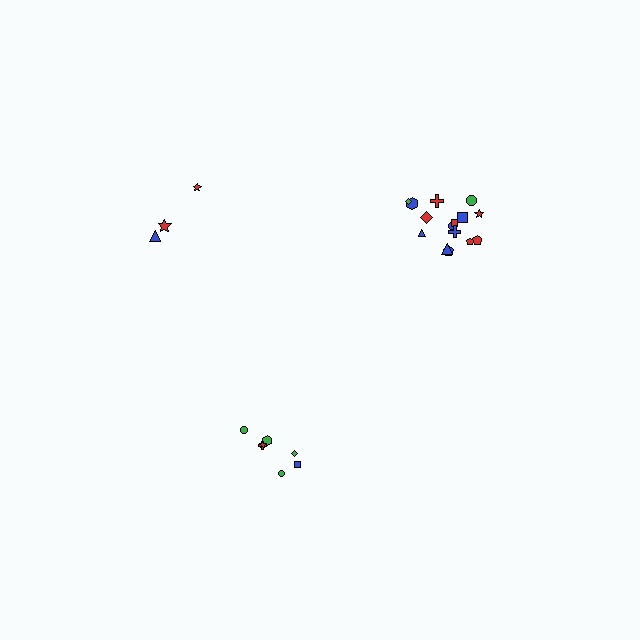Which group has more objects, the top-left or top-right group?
The top-right group.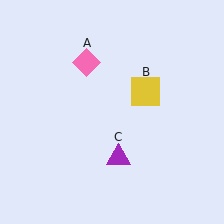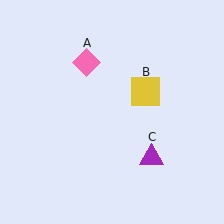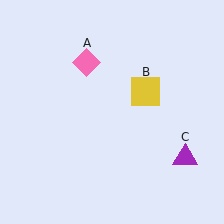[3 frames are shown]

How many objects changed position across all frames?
1 object changed position: purple triangle (object C).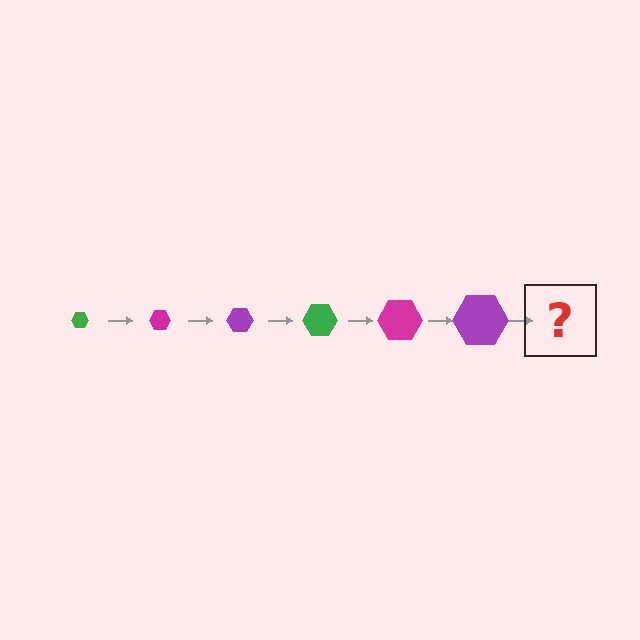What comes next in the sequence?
The next element should be a green hexagon, larger than the previous one.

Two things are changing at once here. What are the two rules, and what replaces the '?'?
The two rules are that the hexagon grows larger each step and the color cycles through green, magenta, and purple. The '?' should be a green hexagon, larger than the previous one.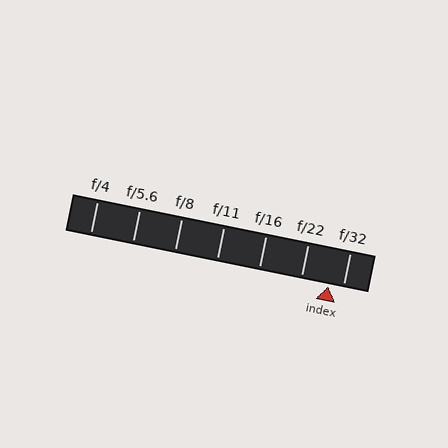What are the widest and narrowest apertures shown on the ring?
The widest aperture shown is f/4 and the narrowest is f/32.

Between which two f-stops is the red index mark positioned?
The index mark is between f/22 and f/32.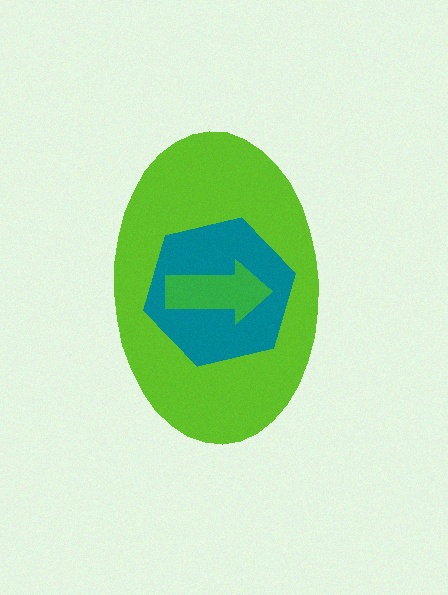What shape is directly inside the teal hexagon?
The green arrow.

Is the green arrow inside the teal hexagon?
Yes.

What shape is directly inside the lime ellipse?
The teal hexagon.